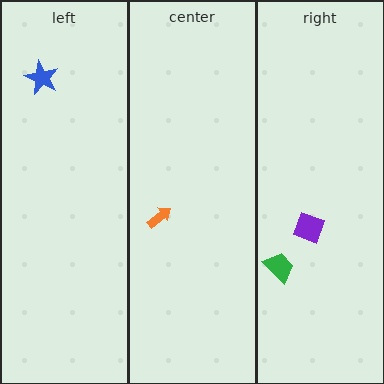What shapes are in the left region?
The blue star.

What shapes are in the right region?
The purple diamond, the green trapezoid.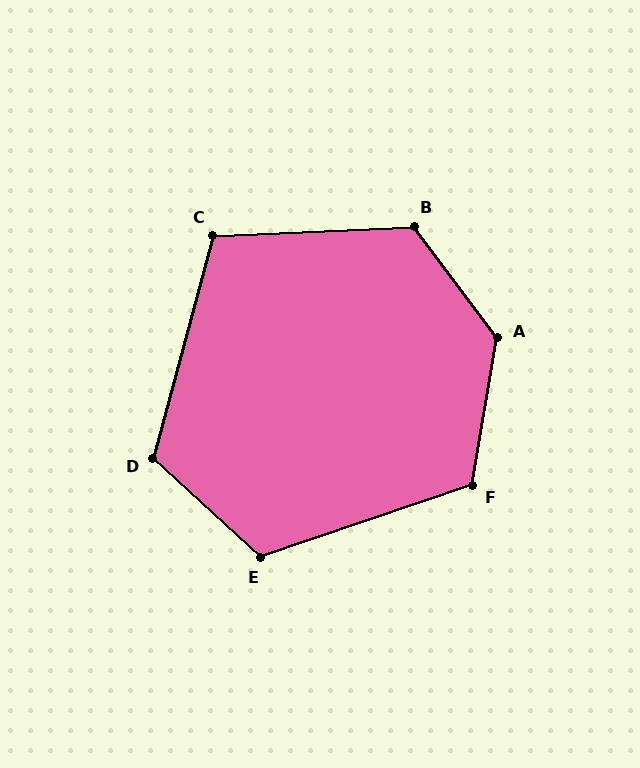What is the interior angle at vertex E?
Approximately 119 degrees (obtuse).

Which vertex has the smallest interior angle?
C, at approximately 108 degrees.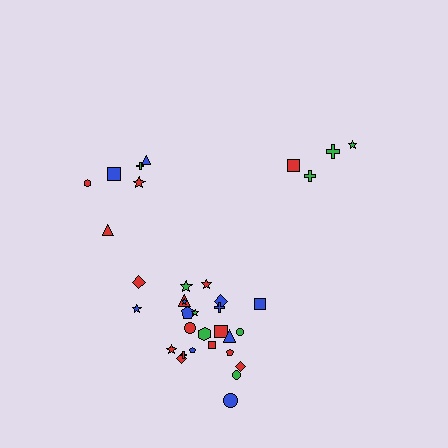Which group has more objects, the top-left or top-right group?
The top-left group.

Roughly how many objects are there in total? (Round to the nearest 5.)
Roughly 35 objects in total.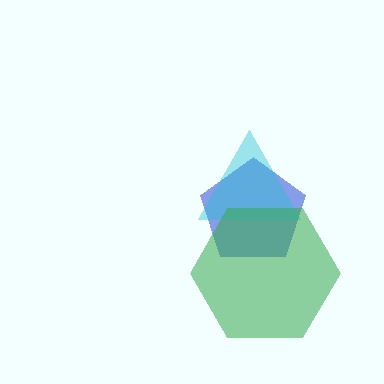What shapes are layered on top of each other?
The layered shapes are: a blue pentagon, a cyan triangle, a green hexagon.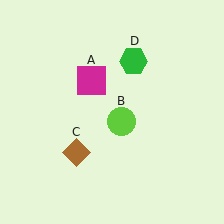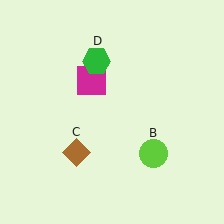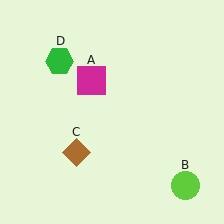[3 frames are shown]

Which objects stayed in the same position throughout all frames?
Magenta square (object A) and brown diamond (object C) remained stationary.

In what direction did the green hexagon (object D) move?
The green hexagon (object D) moved left.